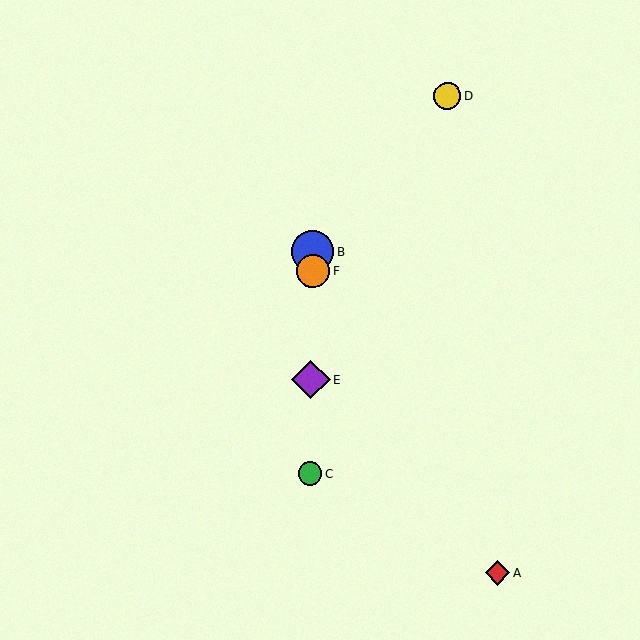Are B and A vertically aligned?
No, B is at x≈313 and A is at x≈498.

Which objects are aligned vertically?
Objects B, C, E, F are aligned vertically.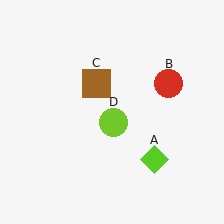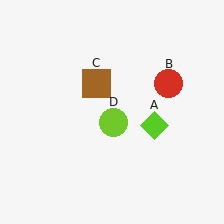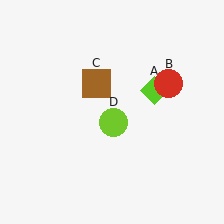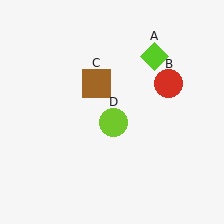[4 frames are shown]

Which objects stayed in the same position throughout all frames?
Red circle (object B) and brown square (object C) and lime circle (object D) remained stationary.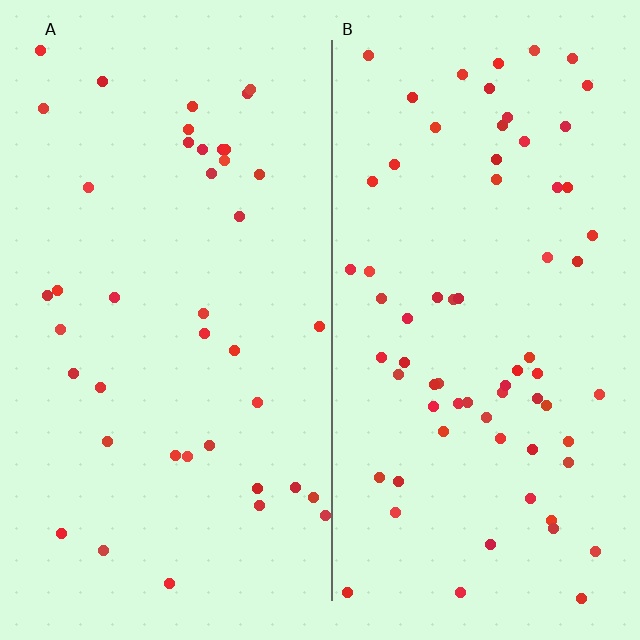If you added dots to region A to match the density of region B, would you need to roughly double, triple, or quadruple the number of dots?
Approximately double.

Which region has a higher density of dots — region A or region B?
B (the right).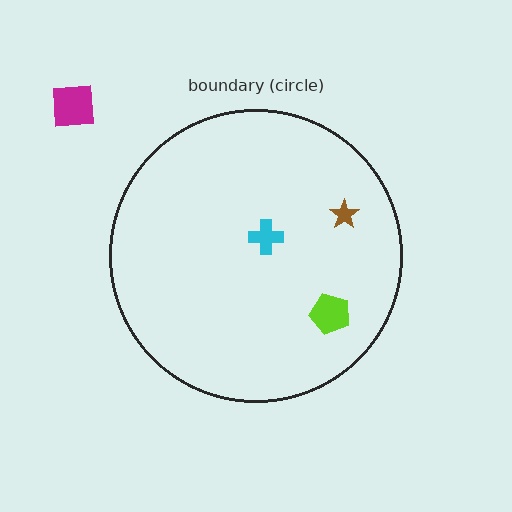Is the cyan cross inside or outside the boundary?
Inside.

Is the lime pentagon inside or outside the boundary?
Inside.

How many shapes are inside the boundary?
3 inside, 1 outside.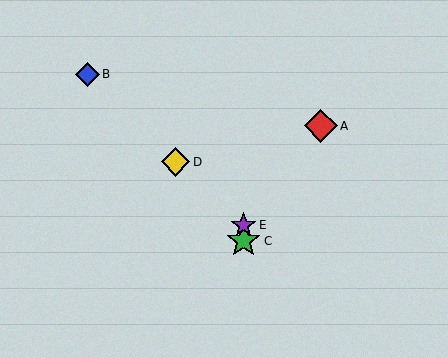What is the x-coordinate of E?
Object E is at x≈244.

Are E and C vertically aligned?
Yes, both are at x≈244.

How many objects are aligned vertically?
2 objects (C, E) are aligned vertically.